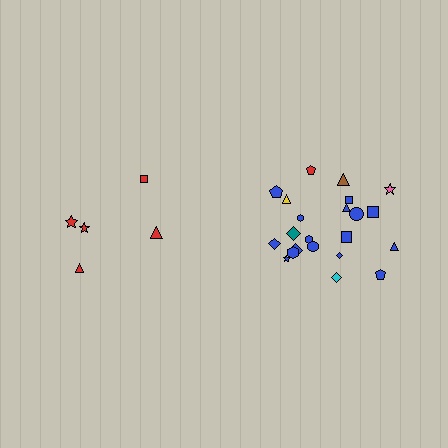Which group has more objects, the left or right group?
The right group.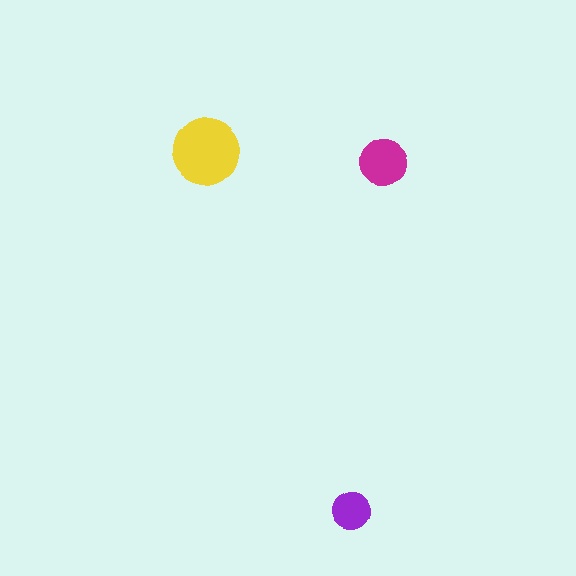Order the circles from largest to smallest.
the yellow one, the magenta one, the purple one.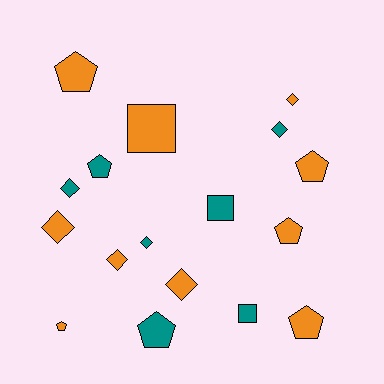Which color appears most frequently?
Orange, with 10 objects.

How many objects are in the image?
There are 17 objects.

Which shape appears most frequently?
Pentagon, with 7 objects.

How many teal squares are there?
There are 2 teal squares.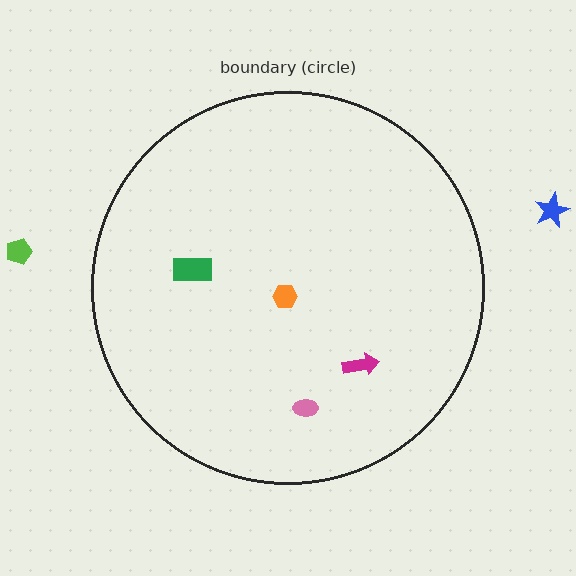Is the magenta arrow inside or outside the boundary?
Inside.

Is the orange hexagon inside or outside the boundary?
Inside.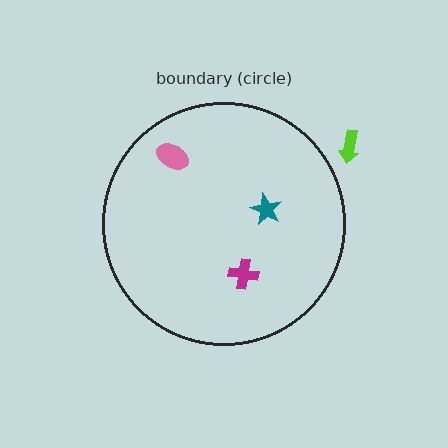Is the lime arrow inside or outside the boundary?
Outside.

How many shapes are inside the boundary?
3 inside, 1 outside.